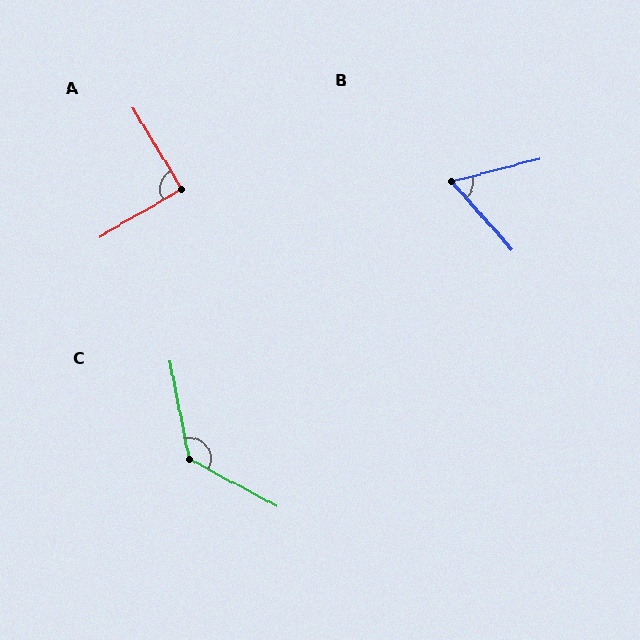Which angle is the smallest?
B, at approximately 63 degrees.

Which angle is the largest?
C, at approximately 129 degrees.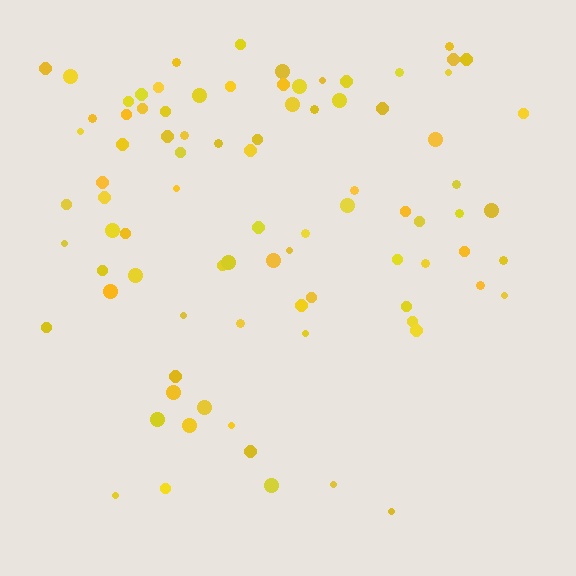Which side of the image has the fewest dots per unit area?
The bottom.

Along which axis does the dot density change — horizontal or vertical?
Vertical.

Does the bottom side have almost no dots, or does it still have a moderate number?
Still a moderate number, just noticeably fewer than the top.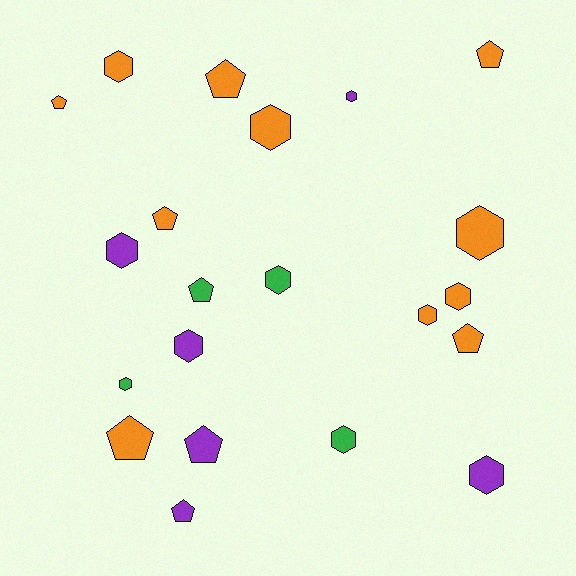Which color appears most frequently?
Orange, with 11 objects.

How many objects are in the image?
There are 21 objects.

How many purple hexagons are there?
There are 4 purple hexagons.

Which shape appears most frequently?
Hexagon, with 12 objects.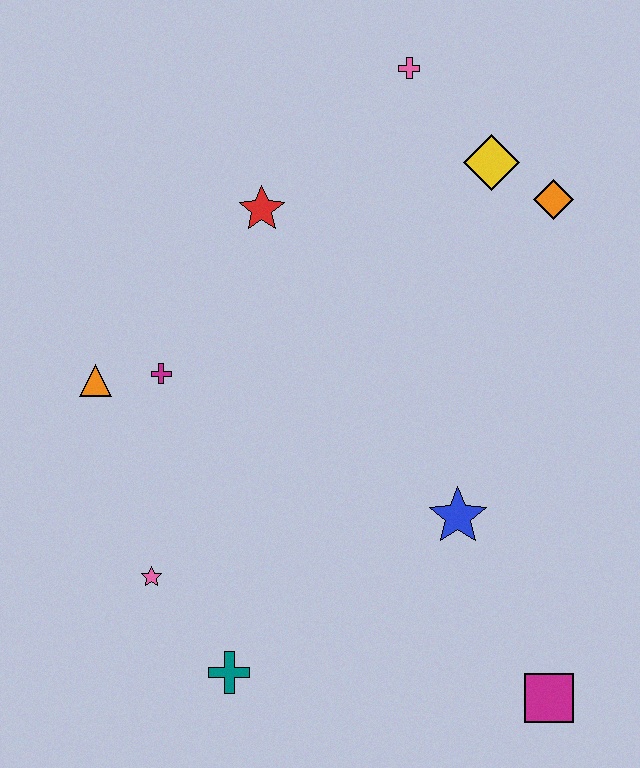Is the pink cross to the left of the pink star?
No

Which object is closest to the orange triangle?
The magenta cross is closest to the orange triangle.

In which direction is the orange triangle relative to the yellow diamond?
The orange triangle is to the left of the yellow diamond.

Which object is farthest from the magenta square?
The pink cross is farthest from the magenta square.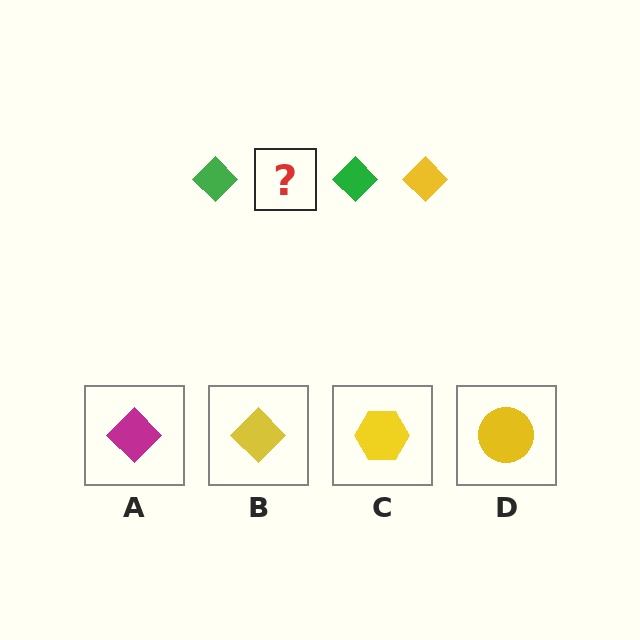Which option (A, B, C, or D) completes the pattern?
B.